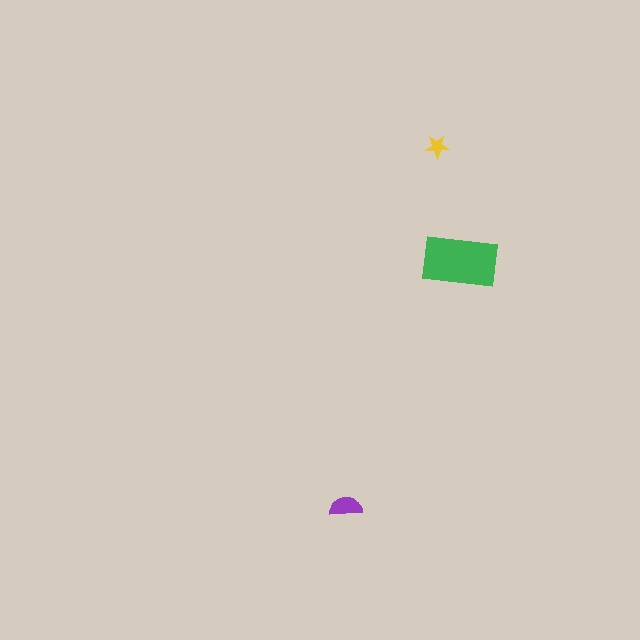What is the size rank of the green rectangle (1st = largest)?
1st.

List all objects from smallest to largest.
The yellow star, the purple semicircle, the green rectangle.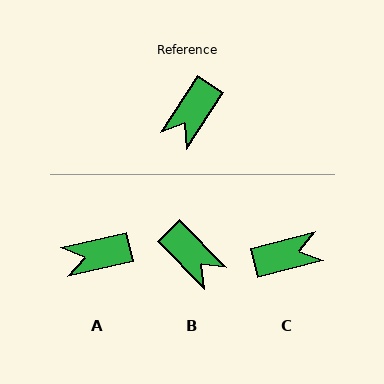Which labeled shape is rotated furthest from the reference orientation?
C, about 137 degrees away.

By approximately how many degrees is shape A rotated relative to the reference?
Approximately 45 degrees clockwise.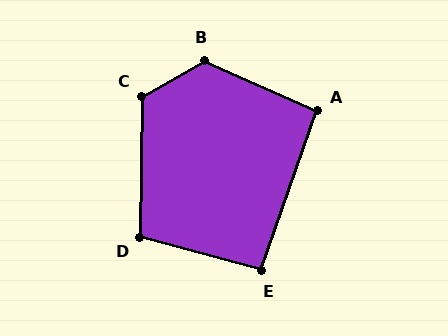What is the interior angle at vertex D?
Approximately 104 degrees (obtuse).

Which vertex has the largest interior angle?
B, at approximately 126 degrees.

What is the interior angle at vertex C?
Approximately 120 degrees (obtuse).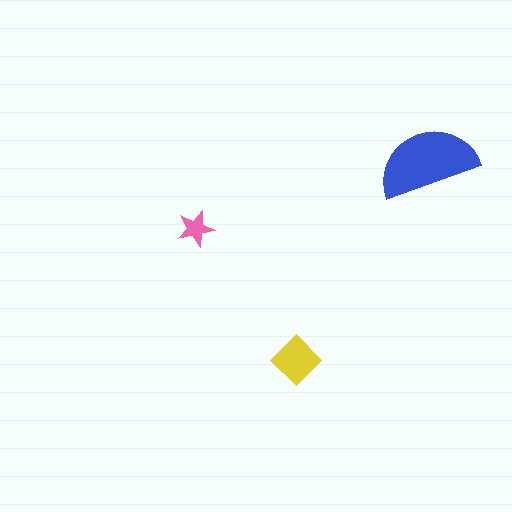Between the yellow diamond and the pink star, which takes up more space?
The yellow diamond.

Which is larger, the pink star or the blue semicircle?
The blue semicircle.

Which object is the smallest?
The pink star.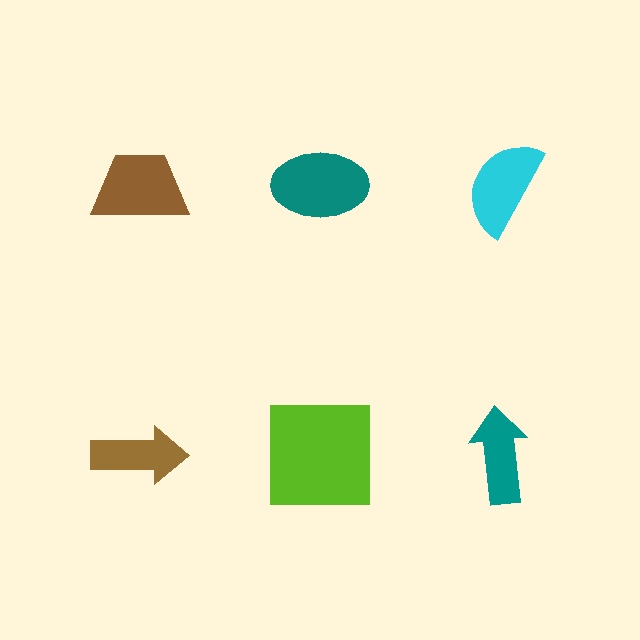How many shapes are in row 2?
3 shapes.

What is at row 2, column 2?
A lime square.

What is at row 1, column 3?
A cyan semicircle.